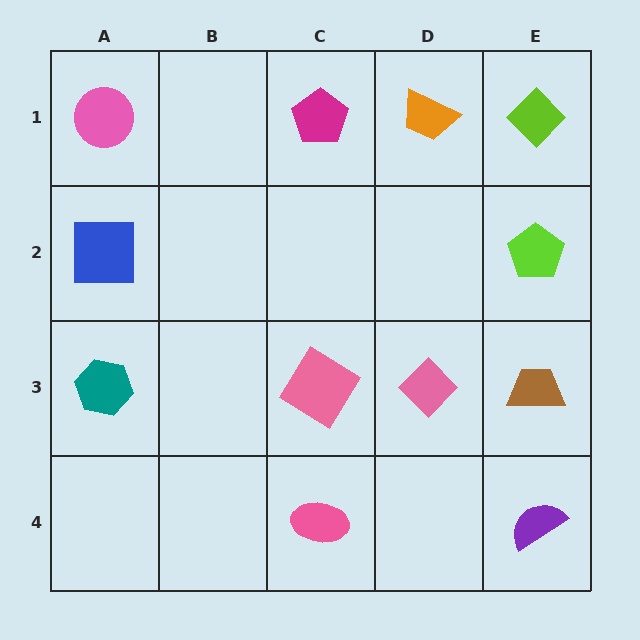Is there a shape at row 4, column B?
No, that cell is empty.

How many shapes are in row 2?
2 shapes.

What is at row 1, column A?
A pink circle.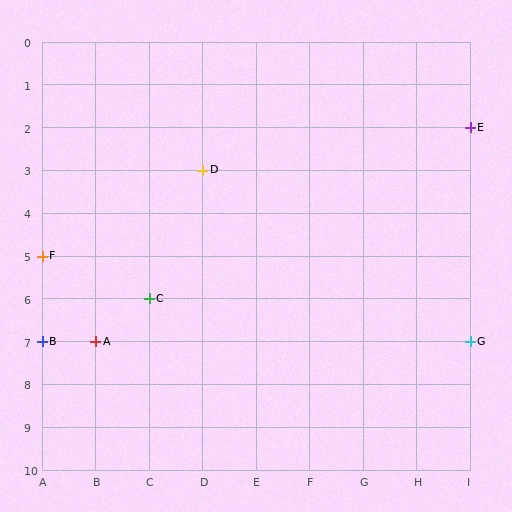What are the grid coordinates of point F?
Point F is at grid coordinates (A, 5).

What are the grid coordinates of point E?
Point E is at grid coordinates (I, 2).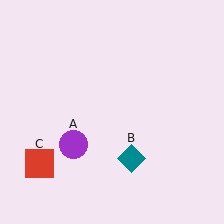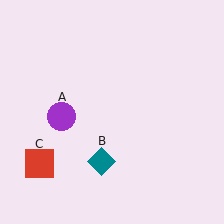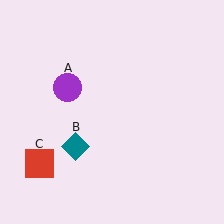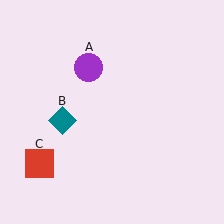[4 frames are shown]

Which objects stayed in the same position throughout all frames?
Red square (object C) remained stationary.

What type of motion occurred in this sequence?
The purple circle (object A), teal diamond (object B) rotated clockwise around the center of the scene.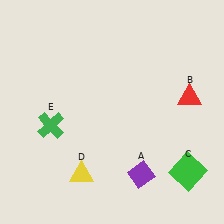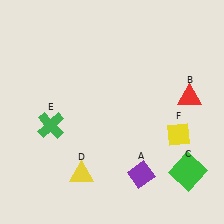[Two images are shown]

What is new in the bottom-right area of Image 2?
A yellow diamond (F) was added in the bottom-right area of Image 2.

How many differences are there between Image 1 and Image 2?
There is 1 difference between the two images.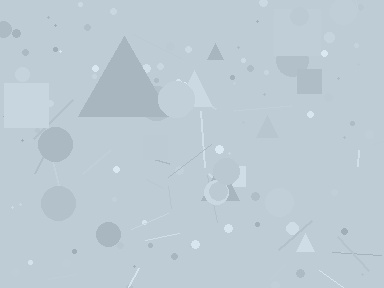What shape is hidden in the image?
A triangle is hidden in the image.